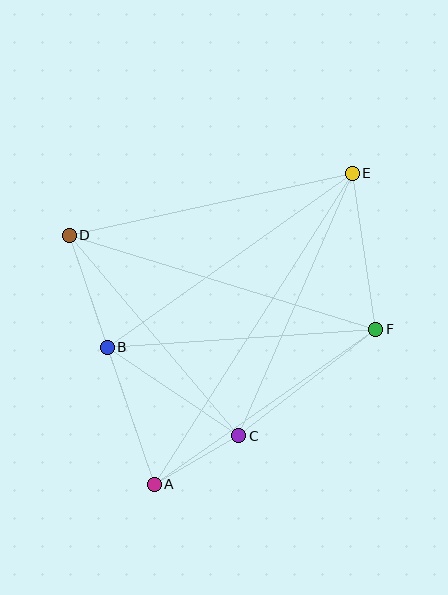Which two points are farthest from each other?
Points A and E are farthest from each other.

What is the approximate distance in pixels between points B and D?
The distance between B and D is approximately 118 pixels.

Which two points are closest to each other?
Points A and C are closest to each other.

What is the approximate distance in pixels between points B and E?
The distance between B and E is approximately 300 pixels.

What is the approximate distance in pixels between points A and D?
The distance between A and D is approximately 263 pixels.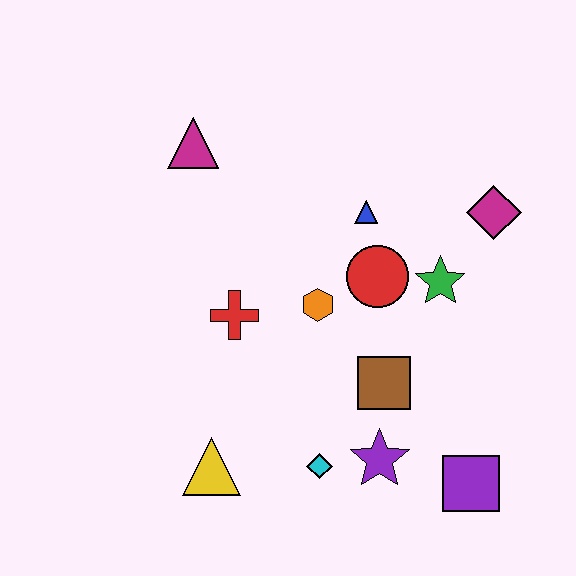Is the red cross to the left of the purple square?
Yes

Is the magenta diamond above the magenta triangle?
No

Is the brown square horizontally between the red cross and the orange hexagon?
No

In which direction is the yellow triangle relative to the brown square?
The yellow triangle is to the left of the brown square.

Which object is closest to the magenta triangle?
The red cross is closest to the magenta triangle.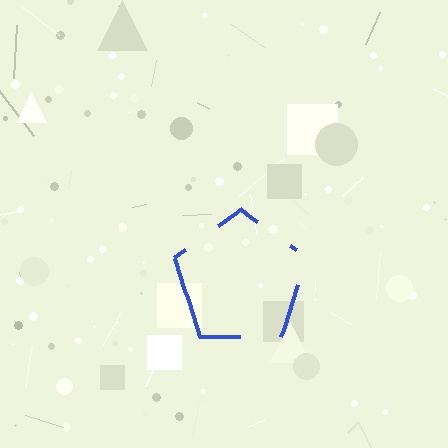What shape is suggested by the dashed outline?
The dashed outline suggests a pentagon.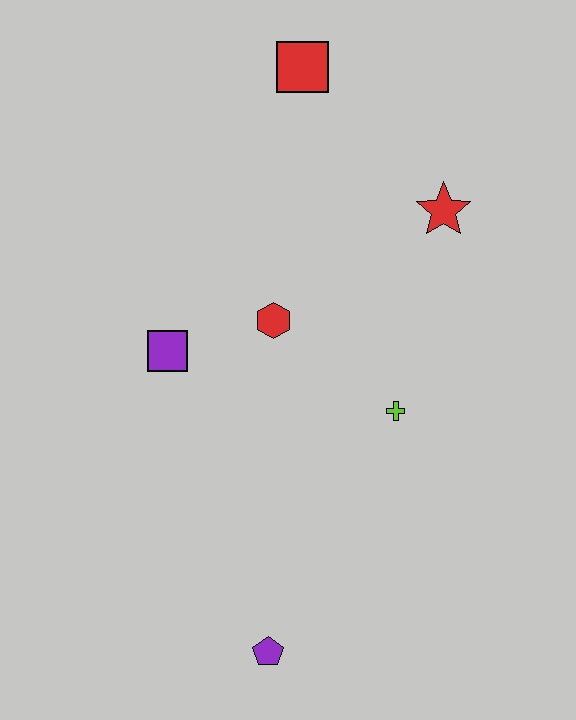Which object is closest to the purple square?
The red hexagon is closest to the purple square.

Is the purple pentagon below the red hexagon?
Yes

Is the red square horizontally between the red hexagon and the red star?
Yes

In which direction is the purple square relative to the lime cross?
The purple square is to the left of the lime cross.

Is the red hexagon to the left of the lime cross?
Yes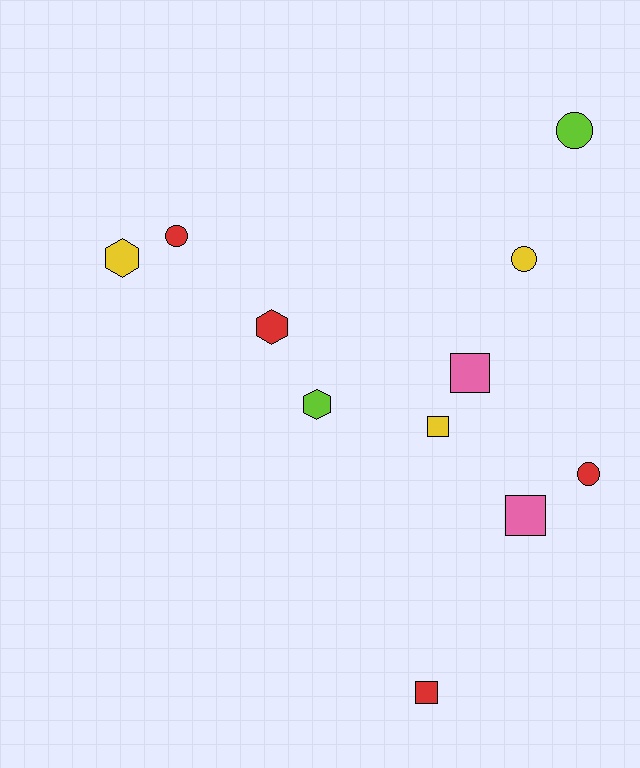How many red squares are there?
There is 1 red square.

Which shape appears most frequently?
Square, with 4 objects.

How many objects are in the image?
There are 11 objects.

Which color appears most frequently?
Red, with 4 objects.